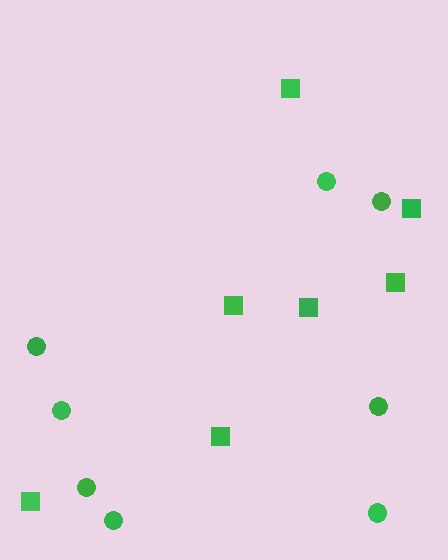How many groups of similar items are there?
There are 2 groups: one group of squares (7) and one group of circles (8).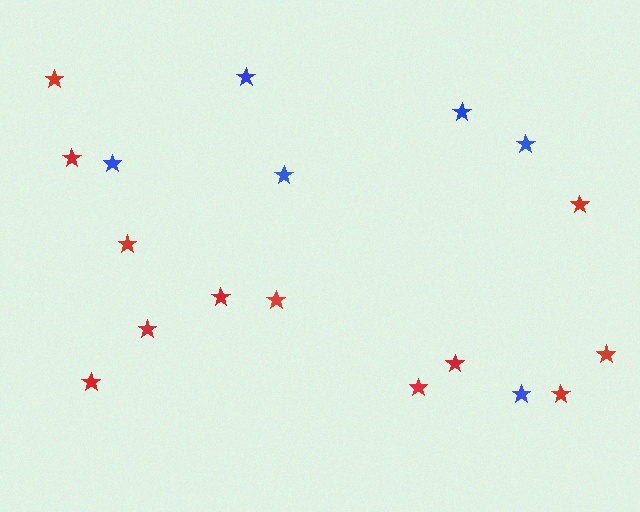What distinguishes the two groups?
There are 2 groups: one group of blue stars (6) and one group of red stars (12).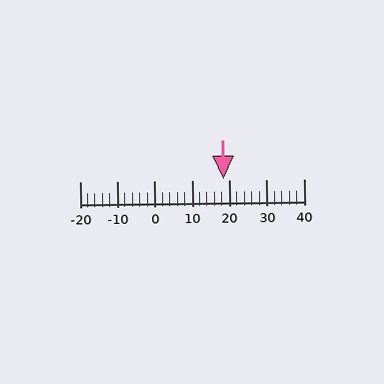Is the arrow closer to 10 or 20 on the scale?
The arrow is closer to 20.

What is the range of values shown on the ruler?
The ruler shows values from -20 to 40.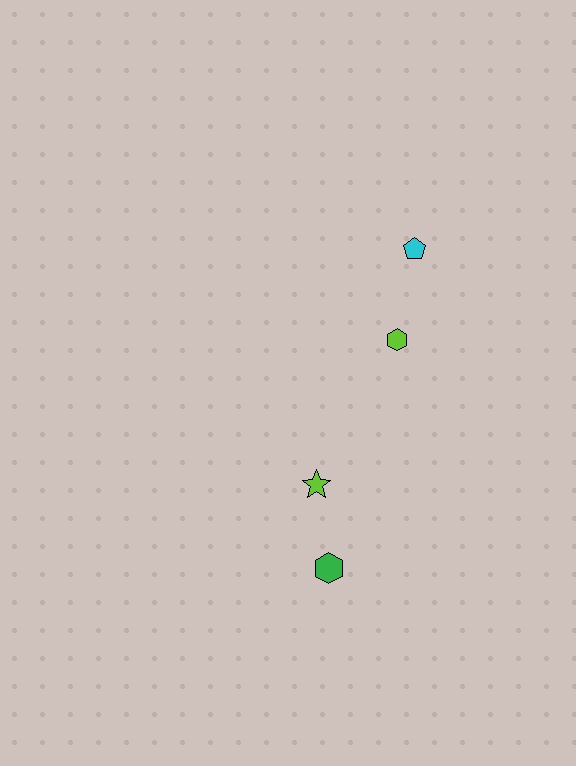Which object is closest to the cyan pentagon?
The lime hexagon is closest to the cyan pentagon.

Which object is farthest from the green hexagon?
The cyan pentagon is farthest from the green hexagon.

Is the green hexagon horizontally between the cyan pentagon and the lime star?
Yes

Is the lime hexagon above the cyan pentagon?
No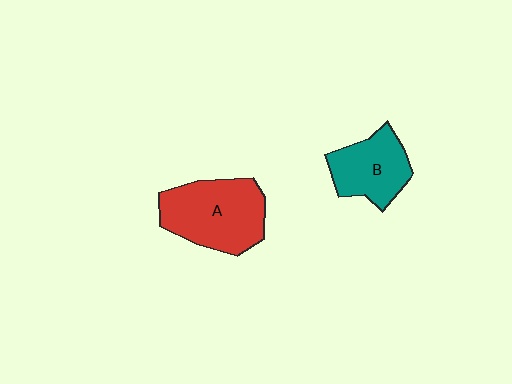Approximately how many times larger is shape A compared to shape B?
Approximately 1.4 times.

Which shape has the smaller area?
Shape B (teal).